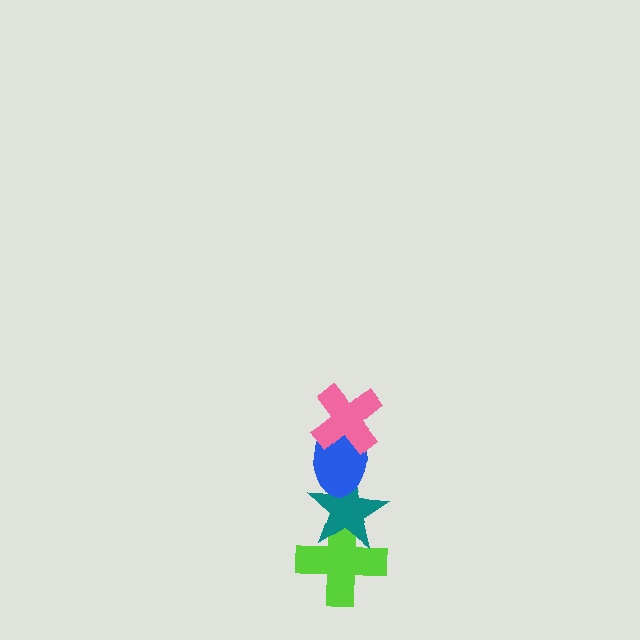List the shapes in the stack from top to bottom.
From top to bottom: the pink cross, the blue ellipse, the teal star, the lime cross.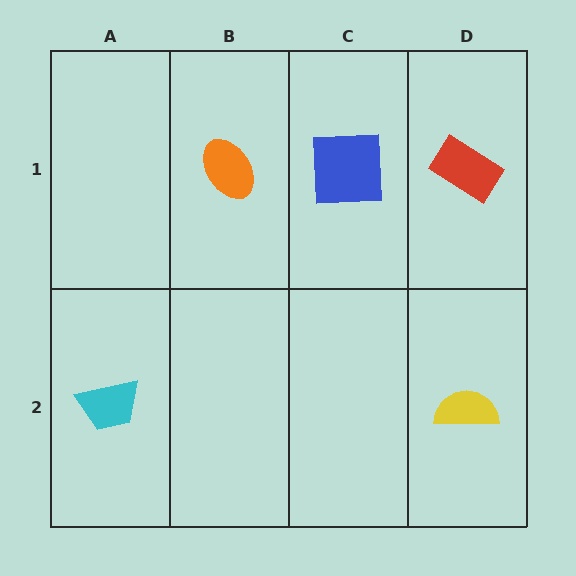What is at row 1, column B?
An orange ellipse.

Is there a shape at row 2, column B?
No, that cell is empty.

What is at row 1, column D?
A red rectangle.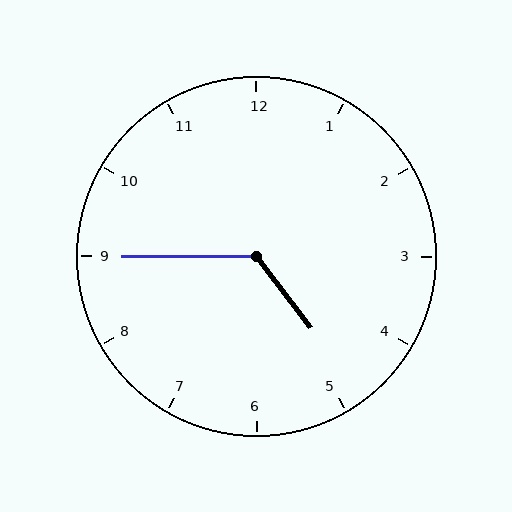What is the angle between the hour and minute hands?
Approximately 128 degrees.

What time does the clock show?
4:45.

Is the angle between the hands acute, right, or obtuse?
It is obtuse.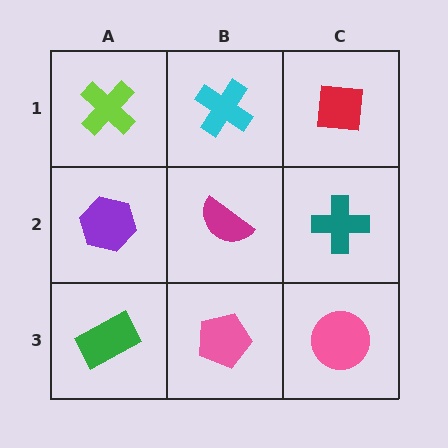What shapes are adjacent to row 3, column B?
A magenta semicircle (row 2, column B), a green rectangle (row 3, column A), a pink circle (row 3, column C).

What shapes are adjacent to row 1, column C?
A teal cross (row 2, column C), a cyan cross (row 1, column B).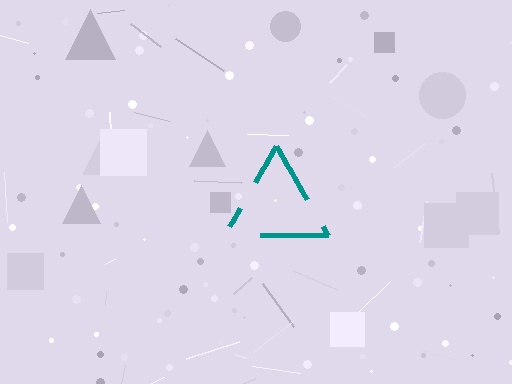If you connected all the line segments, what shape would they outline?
They would outline a triangle.